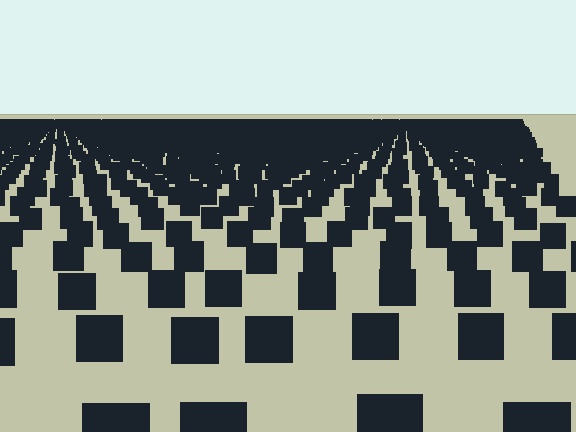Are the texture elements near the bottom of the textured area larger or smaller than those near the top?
Larger. Near the bottom, elements are closer to the viewer and appear at a bigger on-screen size.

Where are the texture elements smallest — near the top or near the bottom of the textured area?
Near the top.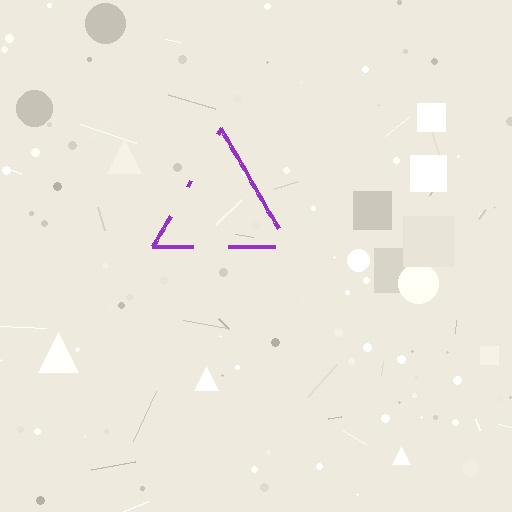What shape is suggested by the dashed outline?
The dashed outline suggests a triangle.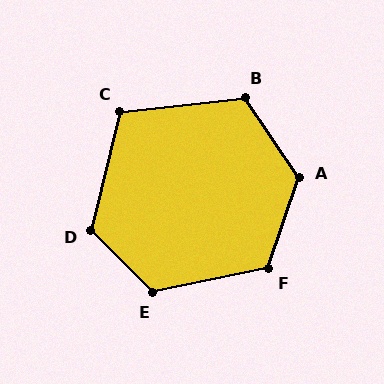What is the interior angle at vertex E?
Approximately 123 degrees (obtuse).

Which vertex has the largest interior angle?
A, at approximately 127 degrees.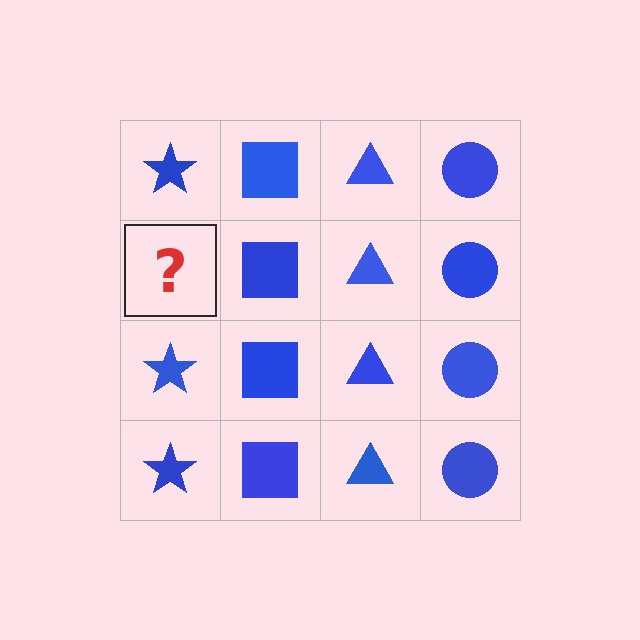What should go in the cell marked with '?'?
The missing cell should contain a blue star.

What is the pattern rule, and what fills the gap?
The rule is that each column has a consistent shape. The gap should be filled with a blue star.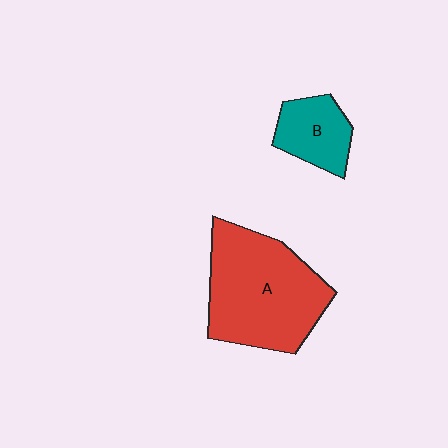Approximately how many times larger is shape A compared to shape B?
Approximately 2.6 times.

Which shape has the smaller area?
Shape B (teal).